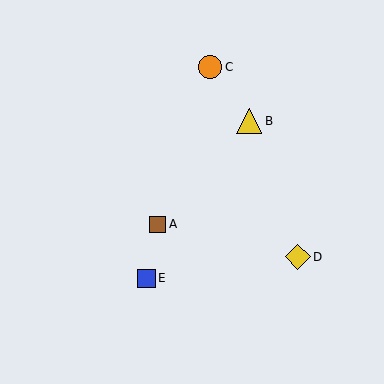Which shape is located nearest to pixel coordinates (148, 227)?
The brown square (labeled A) at (158, 224) is nearest to that location.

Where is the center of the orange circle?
The center of the orange circle is at (210, 67).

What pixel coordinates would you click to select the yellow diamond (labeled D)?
Click at (298, 257) to select the yellow diamond D.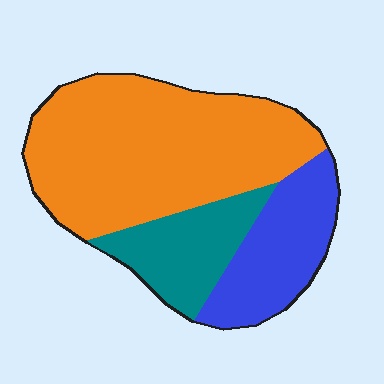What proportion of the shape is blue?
Blue takes up about one quarter (1/4) of the shape.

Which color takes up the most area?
Orange, at roughly 60%.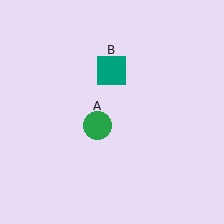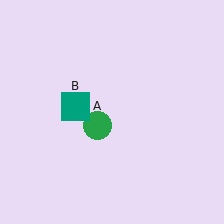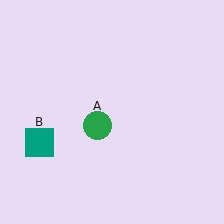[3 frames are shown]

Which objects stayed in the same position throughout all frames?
Green circle (object A) remained stationary.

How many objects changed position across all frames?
1 object changed position: teal square (object B).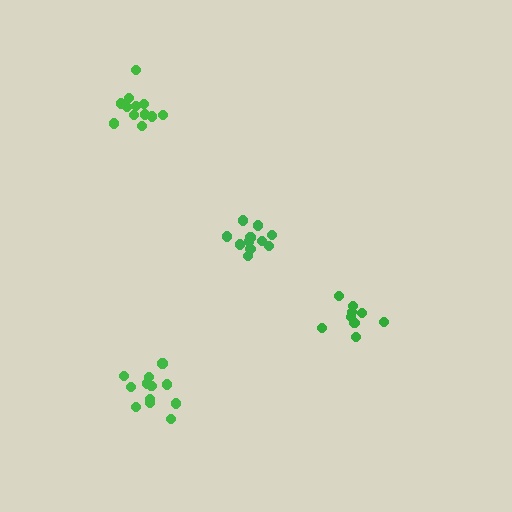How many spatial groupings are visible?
There are 4 spatial groupings.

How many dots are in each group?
Group 1: 12 dots, Group 2: 9 dots, Group 3: 11 dots, Group 4: 12 dots (44 total).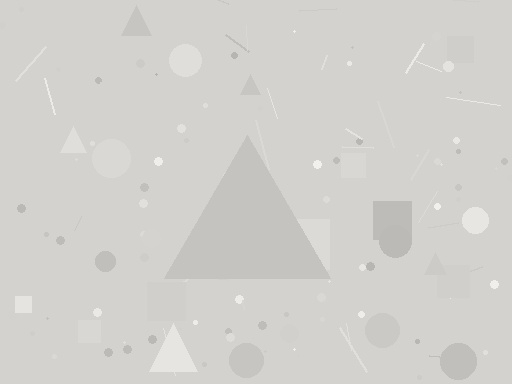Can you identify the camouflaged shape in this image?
The camouflaged shape is a triangle.